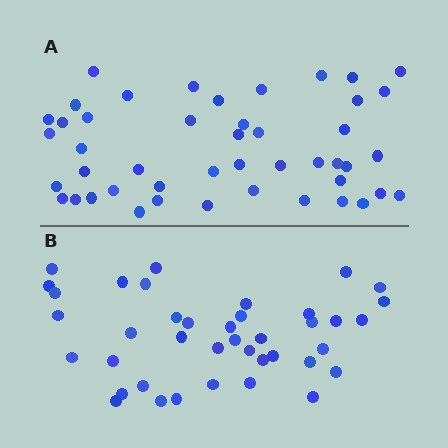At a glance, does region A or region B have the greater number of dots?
Region A (the top region) has more dots.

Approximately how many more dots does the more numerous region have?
Region A has about 6 more dots than region B.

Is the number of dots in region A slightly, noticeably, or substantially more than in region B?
Region A has only slightly more — the two regions are fairly close. The ratio is roughly 1.1 to 1.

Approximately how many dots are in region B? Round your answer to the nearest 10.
About 40 dots.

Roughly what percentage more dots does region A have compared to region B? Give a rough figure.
About 15% more.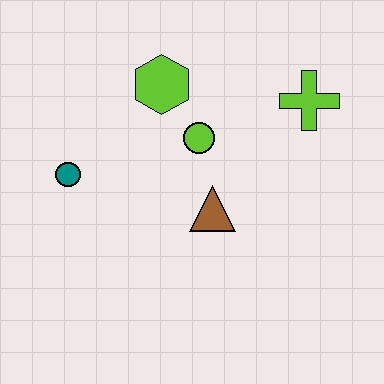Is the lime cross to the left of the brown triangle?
No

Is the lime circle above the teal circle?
Yes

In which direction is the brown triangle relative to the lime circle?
The brown triangle is below the lime circle.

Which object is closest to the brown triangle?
The lime circle is closest to the brown triangle.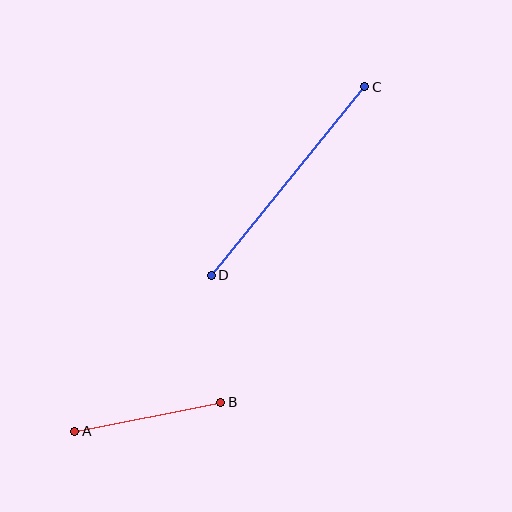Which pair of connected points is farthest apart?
Points C and D are farthest apart.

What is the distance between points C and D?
The distance is approximately 243 pixels.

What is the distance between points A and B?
The distance is approximately 149 pixels.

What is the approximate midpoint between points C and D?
The midpoint is at approximately (288, 181) pixels.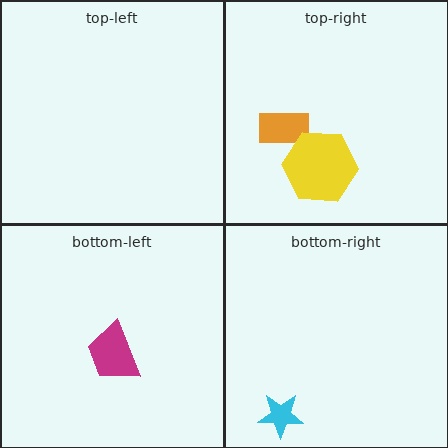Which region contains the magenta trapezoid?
The bottom-left region.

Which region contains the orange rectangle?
The top-right region.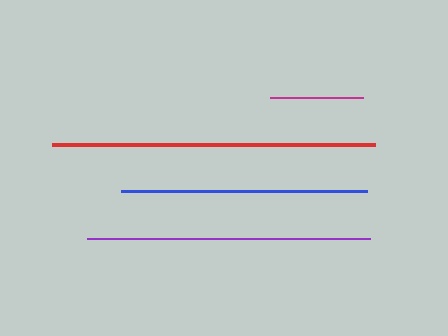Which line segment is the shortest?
The magenta line is the shortest at approximately 93 pixels.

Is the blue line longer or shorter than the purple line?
The purple line is longer than the blue line.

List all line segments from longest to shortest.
From longest to shortest: red, purple, blue, magenta.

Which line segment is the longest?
The red line is the longest at approximately 323 pixels.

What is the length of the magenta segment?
The magenta segment is approximately 93 pixels long.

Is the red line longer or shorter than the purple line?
The red line is longer than the purple line.